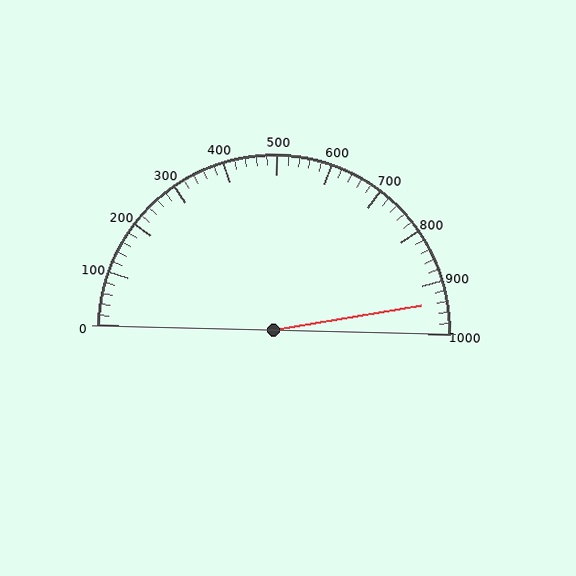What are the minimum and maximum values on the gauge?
The gauge ranges from 0 to 1000.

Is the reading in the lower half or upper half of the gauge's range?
The reading is in the upper half of the range (0 to 1000).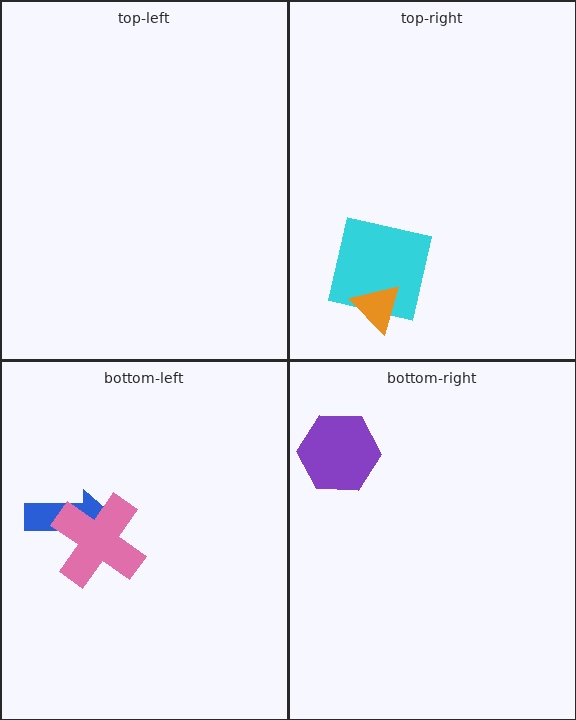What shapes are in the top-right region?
The cyan square, the orange triangle.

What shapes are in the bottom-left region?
The blue arrow, the pink cross.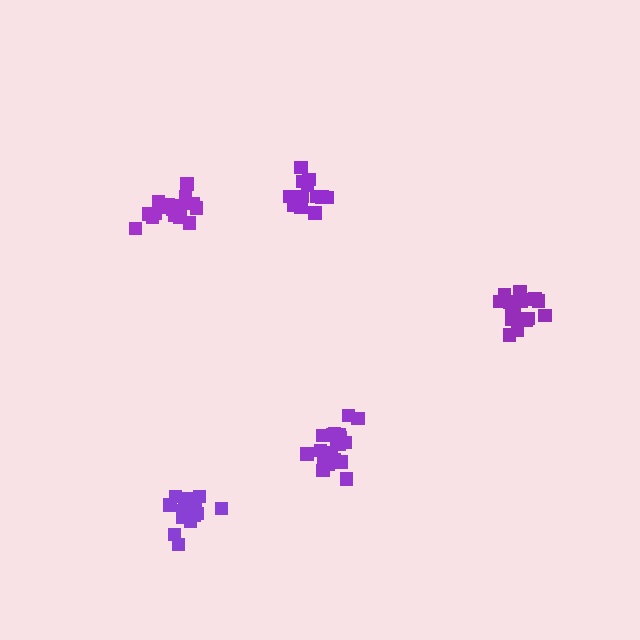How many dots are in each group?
Group 1: 18 dots, Group 2: 16 dots, Group 3: 15 dots, Group 4: 20 dots, Group 5: 17 dots (86 total).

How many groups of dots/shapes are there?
There are 5 groups.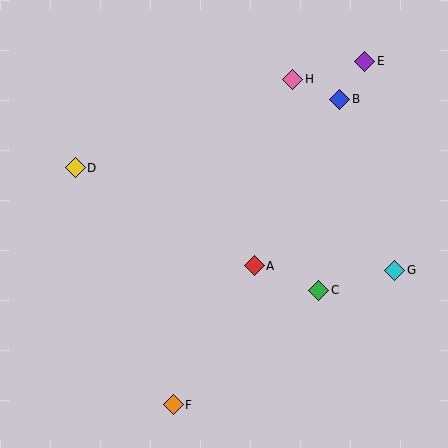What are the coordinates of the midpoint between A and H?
The midpoint between A and H is at (273, 172).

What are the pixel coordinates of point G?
Point G is at (395, 270).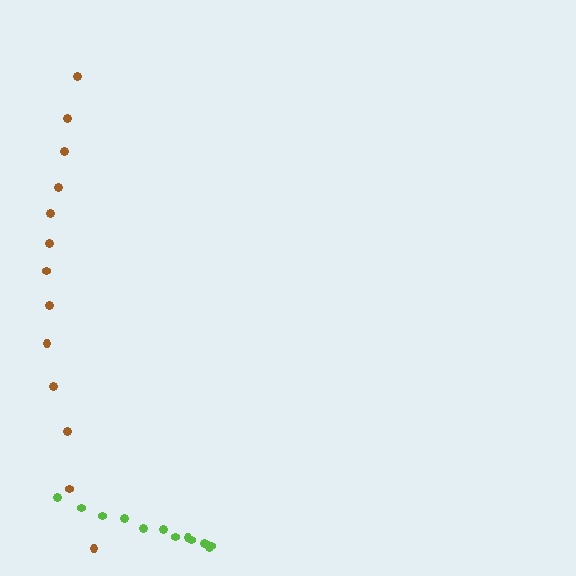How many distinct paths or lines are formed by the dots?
There are 2 distinct paths.